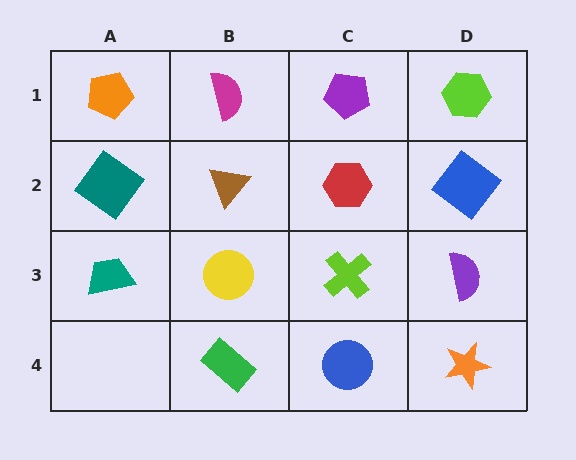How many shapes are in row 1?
4 shapes.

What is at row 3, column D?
A purple semicircle.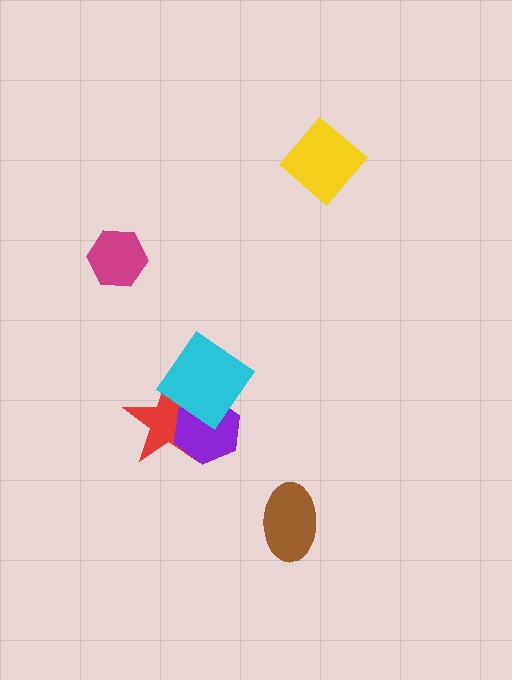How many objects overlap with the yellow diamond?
0 objects overlap with the yellow diamond.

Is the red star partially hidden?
Yes, it is partially covered by another shape.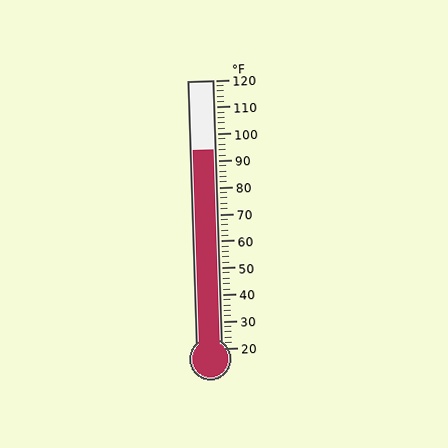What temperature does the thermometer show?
The thermometer shows approximately 94°F.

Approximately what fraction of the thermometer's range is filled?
The thermometer is filled to approximately 75% of its range.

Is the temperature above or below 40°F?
The temperature is above 40°F.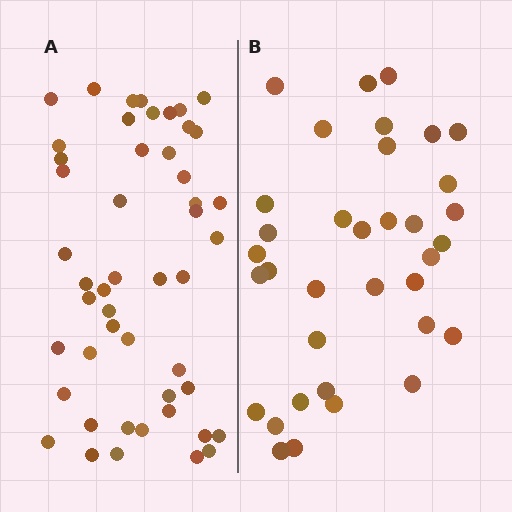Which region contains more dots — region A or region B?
Region A (the left region) has more dots.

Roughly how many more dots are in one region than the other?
Region A has approximately 15 more dots than region B.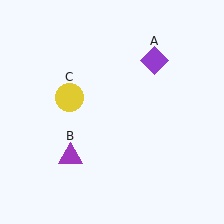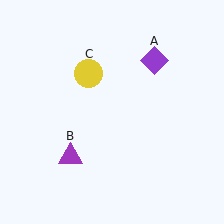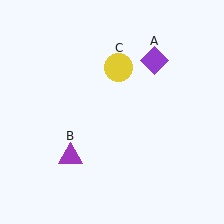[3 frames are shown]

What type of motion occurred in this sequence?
The yellow circle (object C) rotated clockwise around the center of the scene.